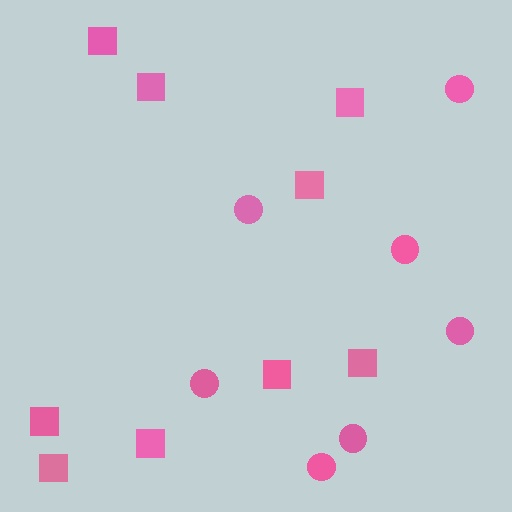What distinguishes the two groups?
There are 2 groups: one group of circles (7) and one group of squares (9).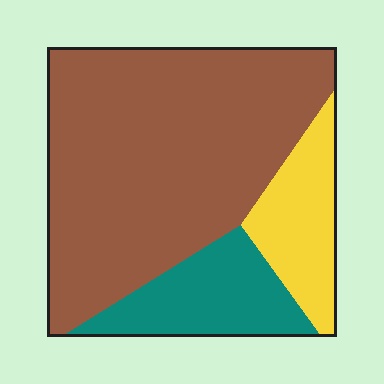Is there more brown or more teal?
Brown.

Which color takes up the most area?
Brown, at roughly 65%.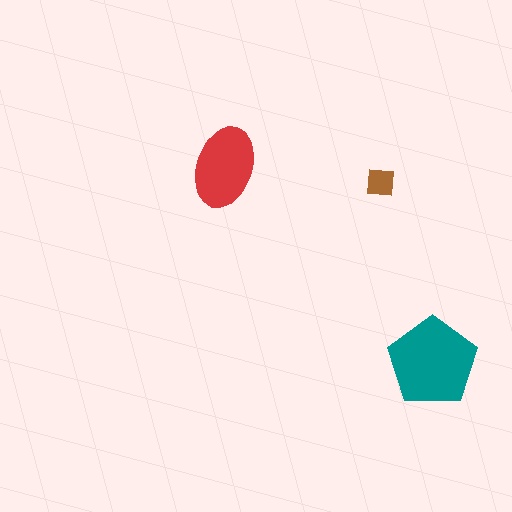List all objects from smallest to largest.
The brown square, the red ellipse, the teal pentagon.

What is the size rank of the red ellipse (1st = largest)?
2nd.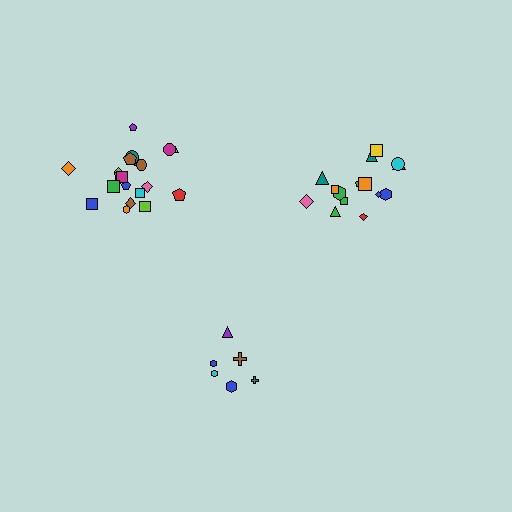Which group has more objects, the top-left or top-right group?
The top-left group.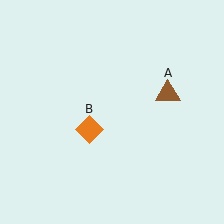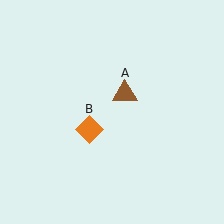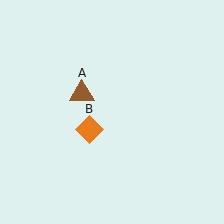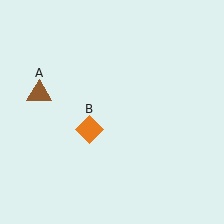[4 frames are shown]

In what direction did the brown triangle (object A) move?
The brown triangle (object A) moved left.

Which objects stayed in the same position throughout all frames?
Orange diamond (object B) remained stationary.